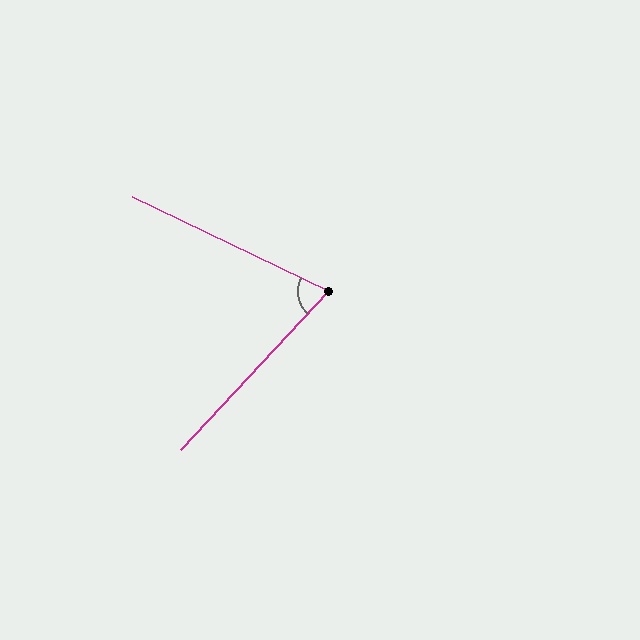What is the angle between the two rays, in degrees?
Approximately 73 degrees.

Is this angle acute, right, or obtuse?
It is acute.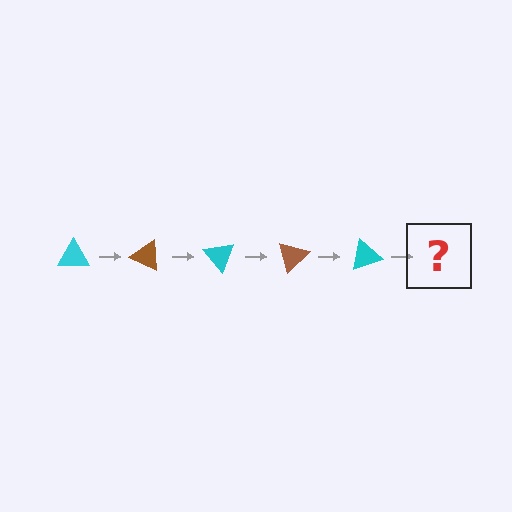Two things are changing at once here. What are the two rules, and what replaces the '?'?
The two rules are that it rotates 25 degrees each step and the color cycles through cyan and brown. The '?' should be a brown triangle, rotated 125 degrees from the start.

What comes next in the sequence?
The next element should be a brown triangle, rotated 125 degrees from the start.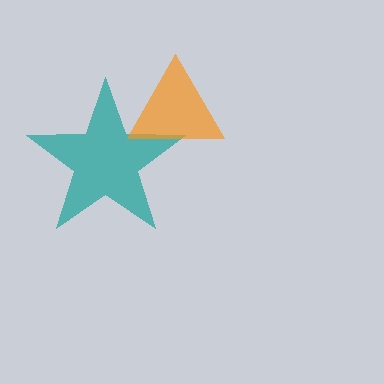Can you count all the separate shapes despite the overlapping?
Yes, there are 2 separate shapes.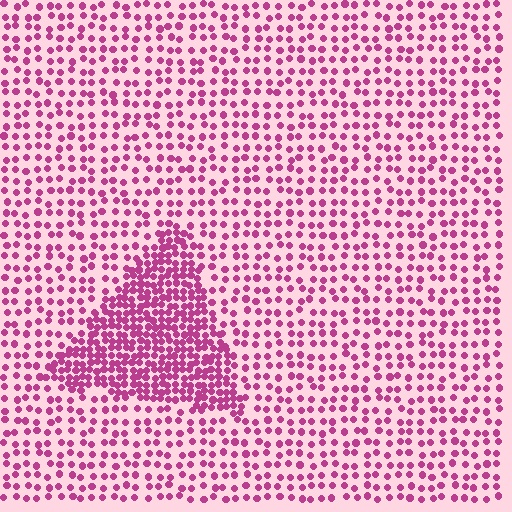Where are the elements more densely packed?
The elements are more densely packed inside the triangle boundary.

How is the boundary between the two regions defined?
The boundary is defined by a change in element density (approximately 2.3x ratio). All elements are the same color, size, and shape.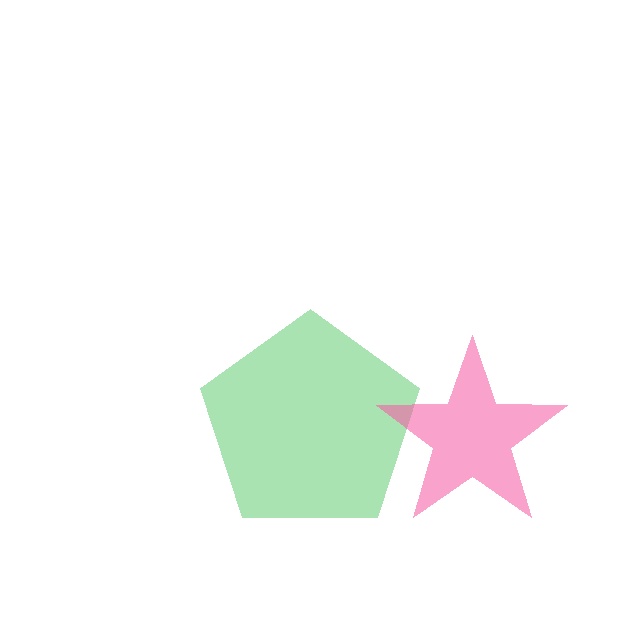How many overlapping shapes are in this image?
There are 2 overlapping shapes in the image.